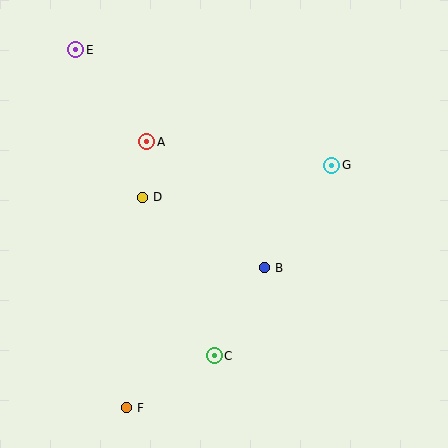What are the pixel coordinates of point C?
Point C is at (214, 356).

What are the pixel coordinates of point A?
Point A is at (147, 142).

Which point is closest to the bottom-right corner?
Point C is closest to the bottom-right corner.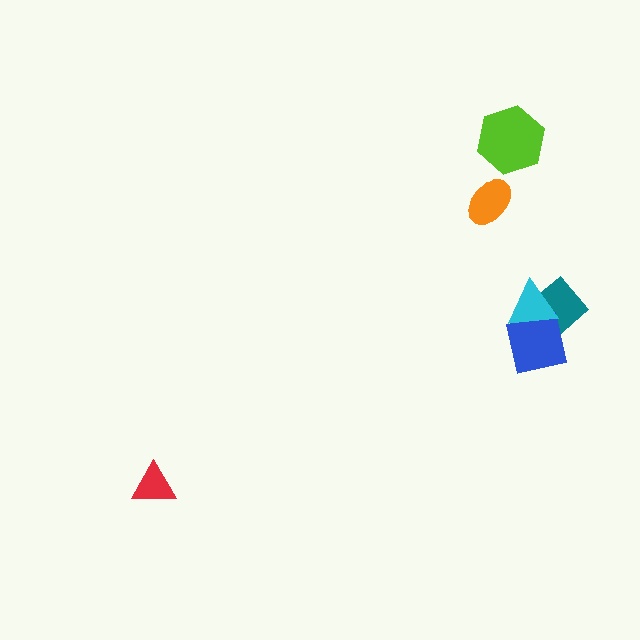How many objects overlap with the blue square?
2 objects overlap with the blue square.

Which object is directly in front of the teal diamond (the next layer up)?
The blue square is directly in front of the teal diamond.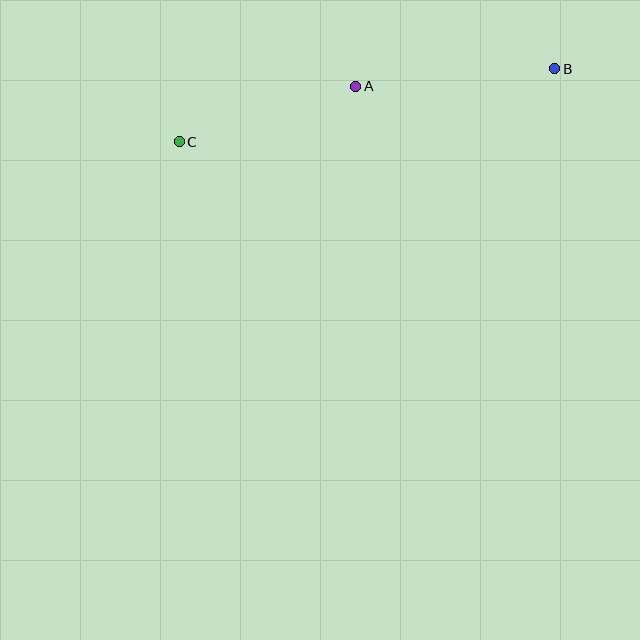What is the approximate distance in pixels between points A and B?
The distance between A and B is approximately 200 pixels.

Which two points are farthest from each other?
Points B and C are farthest from each other.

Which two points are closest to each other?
Points A and C are closest to each other.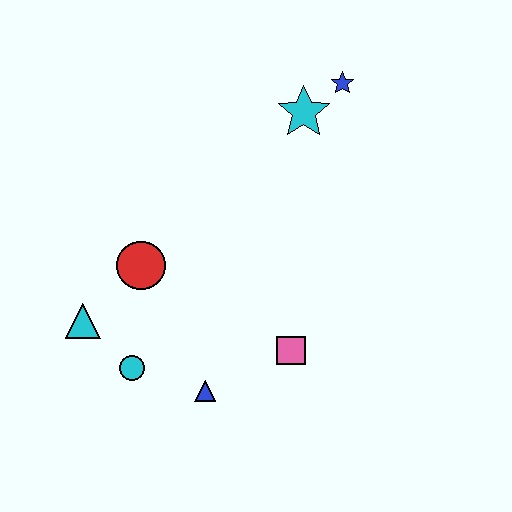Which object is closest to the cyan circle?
The cyan triangle is closest to the cyan circle.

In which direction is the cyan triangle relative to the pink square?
The cyan triangle is to the left of the pink square.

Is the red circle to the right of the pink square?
No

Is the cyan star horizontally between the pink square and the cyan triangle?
No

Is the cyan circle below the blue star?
Yes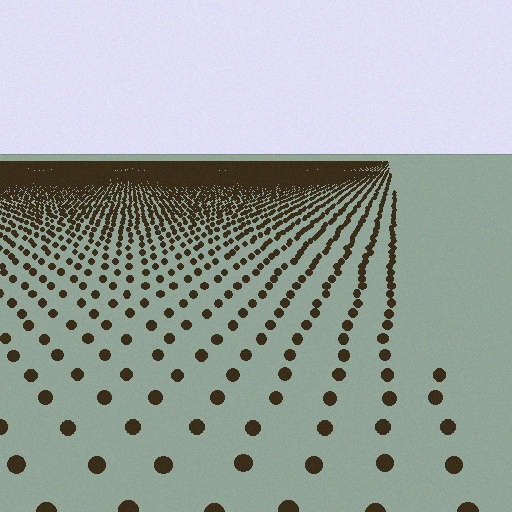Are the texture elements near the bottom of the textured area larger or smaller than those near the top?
Larger. Near the bottom, elements are closer to the viewer and appear at a bigger on-screen size.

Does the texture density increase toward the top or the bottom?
Density increases toward the top.